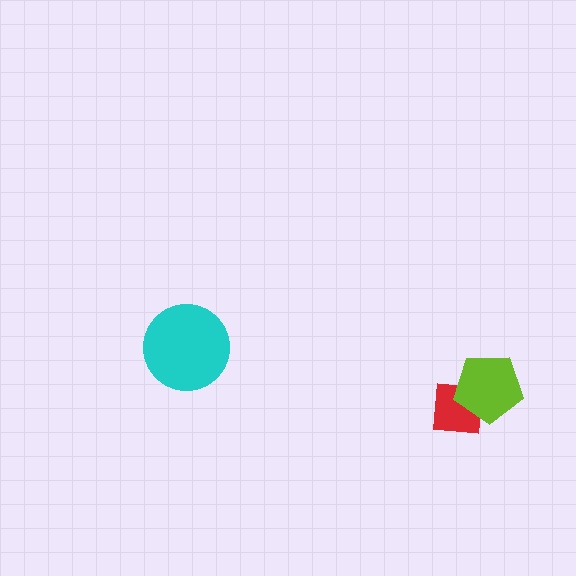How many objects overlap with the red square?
1 object overlaps with the red square.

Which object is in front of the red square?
The lime pentagon is in front of the red square.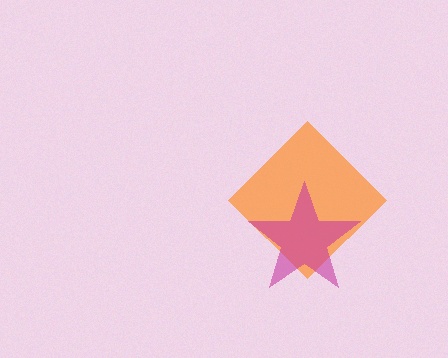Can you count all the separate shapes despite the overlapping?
Yes, there are 2 separate shapes.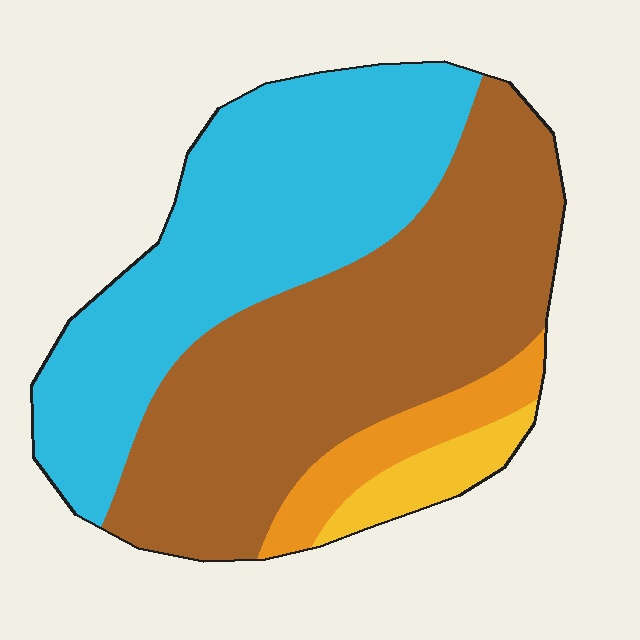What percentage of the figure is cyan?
Cyan takes up about two fifths (2/5) of the figure.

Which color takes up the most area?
Brown, at roughly 45%.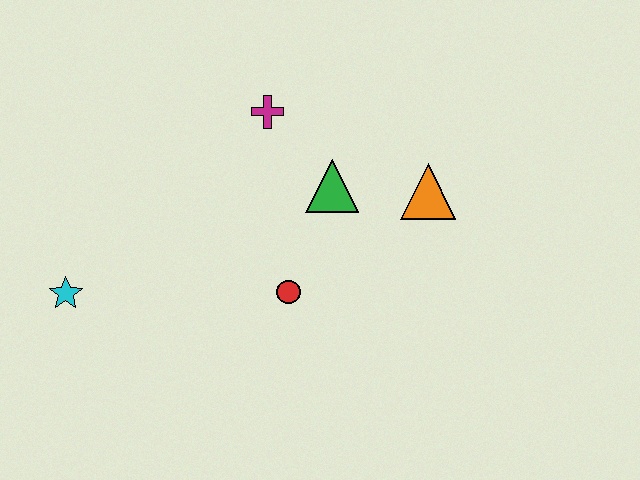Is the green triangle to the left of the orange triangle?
Yes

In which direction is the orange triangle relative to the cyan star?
The orange triangle is to the right of the cyan star.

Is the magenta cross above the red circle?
Yes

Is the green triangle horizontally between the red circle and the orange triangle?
Yes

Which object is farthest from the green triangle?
The cyan star is farthest from the green triangle.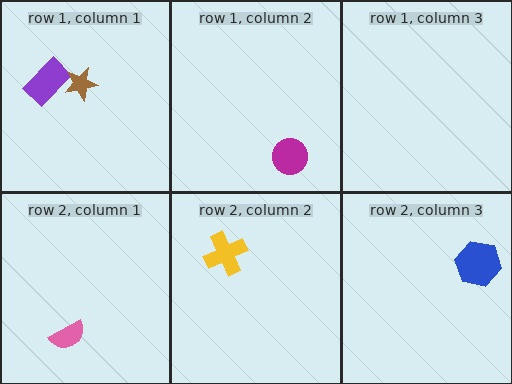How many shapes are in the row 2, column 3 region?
1.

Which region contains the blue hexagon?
The row 2, column 3 region.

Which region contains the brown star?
The row 1, column 1 region.